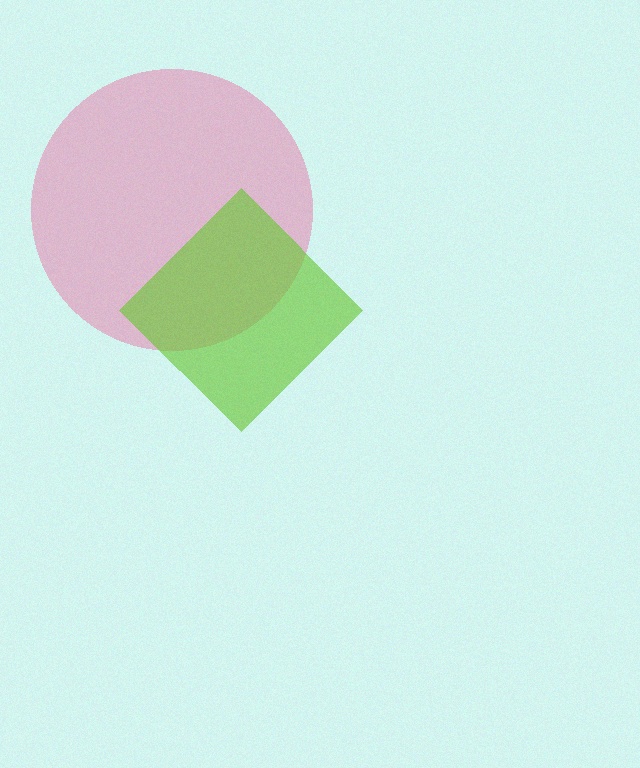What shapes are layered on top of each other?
The layered shapes are: a pink circle, a lime diamond.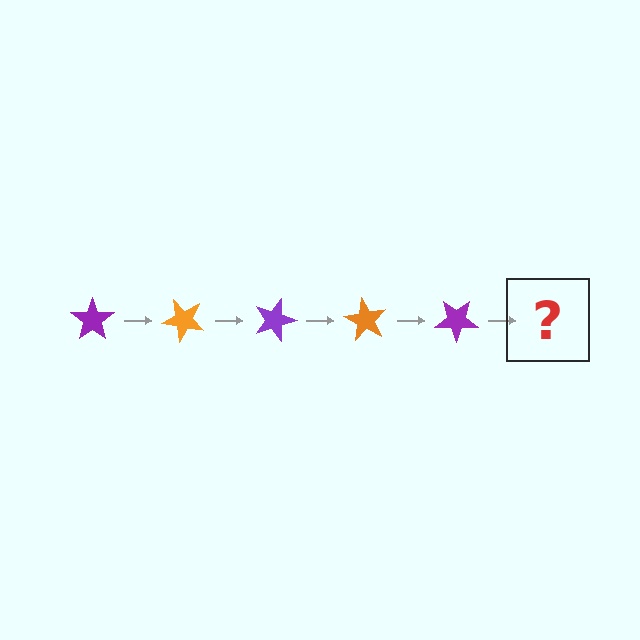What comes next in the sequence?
The next element should be an orange star, rotated 225 degrees from the start.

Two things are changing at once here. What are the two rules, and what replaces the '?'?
The two rules are that it rotates 45 degrees each step and the color cycles through purple and orange. The '?' should be an orange star, rotated 225 degrees from the start.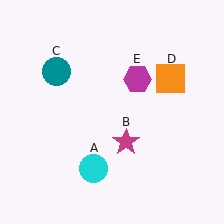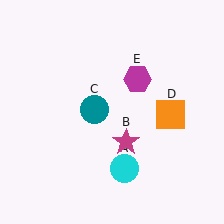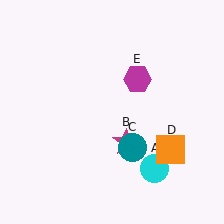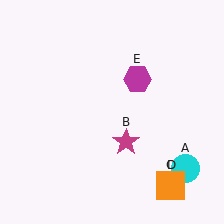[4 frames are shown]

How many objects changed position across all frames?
3 objects changed position: cyan circle (object A), teal circle (object C), orange square (object D).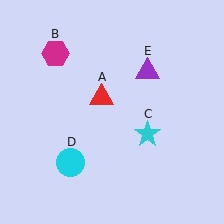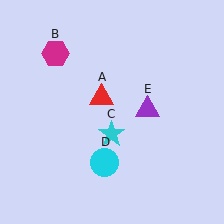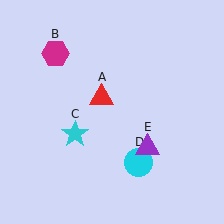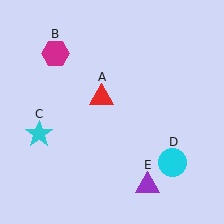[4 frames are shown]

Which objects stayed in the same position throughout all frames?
Red triangle (object A) and magenta hexagon (object B) remained stationary.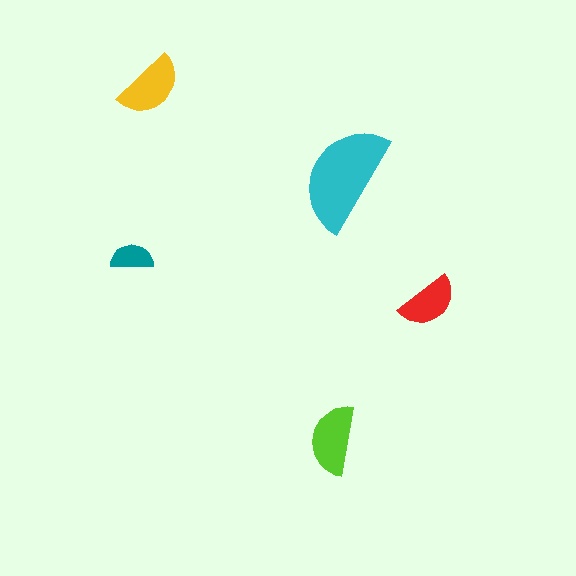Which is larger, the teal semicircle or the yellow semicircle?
The yellow one.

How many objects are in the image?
There are 5 objects in the image.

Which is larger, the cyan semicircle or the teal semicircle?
The cyan one.